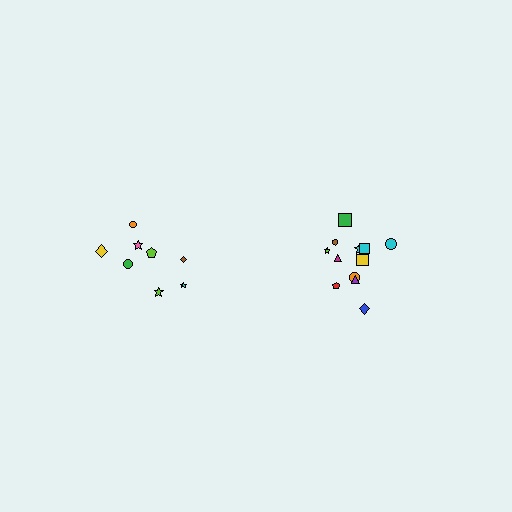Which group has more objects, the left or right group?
The right group.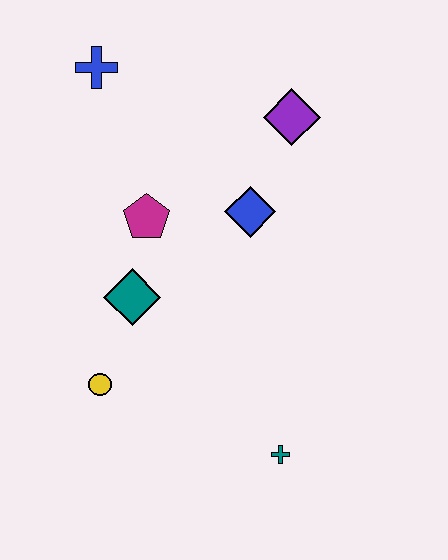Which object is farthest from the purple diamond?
The teal cross is farthest from the purple diamond.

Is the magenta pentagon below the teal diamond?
No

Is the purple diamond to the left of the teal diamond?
No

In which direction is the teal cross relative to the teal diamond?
The teal cross is below the teal diamond.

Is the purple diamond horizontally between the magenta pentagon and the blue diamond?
No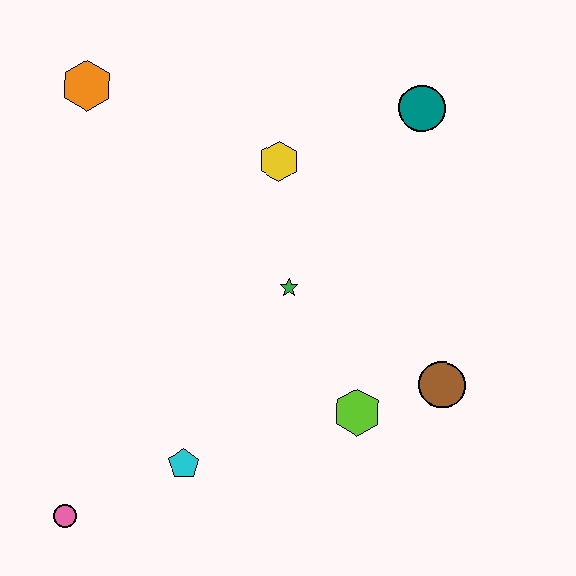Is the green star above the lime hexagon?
Yes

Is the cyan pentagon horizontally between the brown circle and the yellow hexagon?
No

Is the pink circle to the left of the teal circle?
Yes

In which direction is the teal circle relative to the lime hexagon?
The teal circle is above the lime hexagon.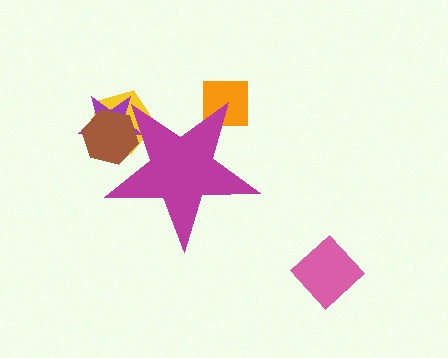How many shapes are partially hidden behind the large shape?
4 shapes are partially hidden.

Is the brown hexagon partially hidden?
Yes, the brown hexagon is partially hidden behind the magenta star.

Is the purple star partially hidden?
Yes, the purple star is partially hidden behind the magenta star.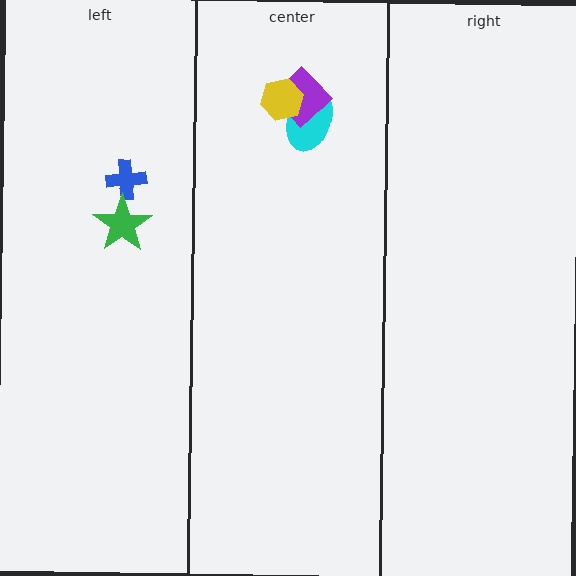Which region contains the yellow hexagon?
The center region.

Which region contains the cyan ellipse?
The center region.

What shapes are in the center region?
The cyan ellipse, the purple diamond, the yellow hexagon.